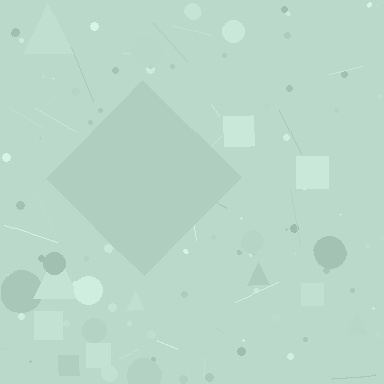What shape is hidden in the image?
A diamond is hidden in the image.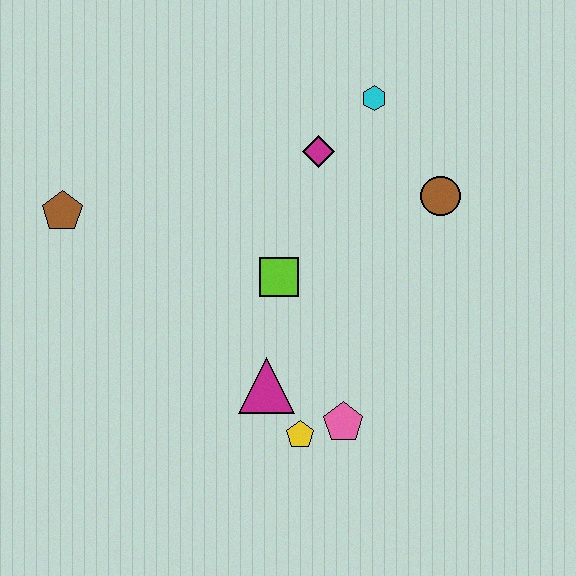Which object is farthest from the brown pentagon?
The brown circle is farthest from the brown pentagon.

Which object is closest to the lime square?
The magenta triangle is closest to the lime square.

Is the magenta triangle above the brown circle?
No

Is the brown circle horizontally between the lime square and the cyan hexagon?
No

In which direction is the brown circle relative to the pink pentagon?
The brown circle is above the pink pentagon.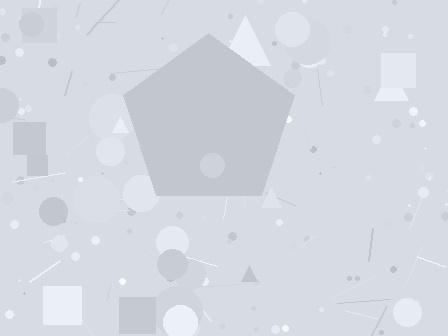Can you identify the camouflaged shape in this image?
The camouflaged shape is a pentagon.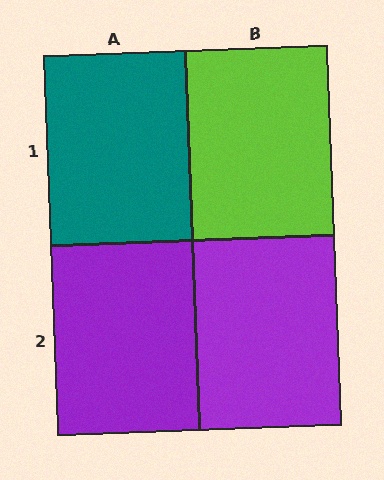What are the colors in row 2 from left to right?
Purple, purple.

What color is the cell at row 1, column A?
Teal.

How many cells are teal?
1 cell is teal.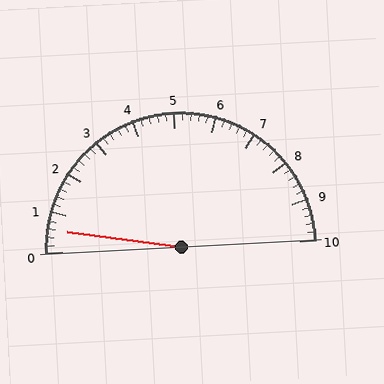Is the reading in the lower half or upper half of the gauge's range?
The reading is in the lower half of the range (0 to 10).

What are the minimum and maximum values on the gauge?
The gauge ranges from 0 to 10.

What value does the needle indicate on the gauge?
The needle indicates approximately 0.6.